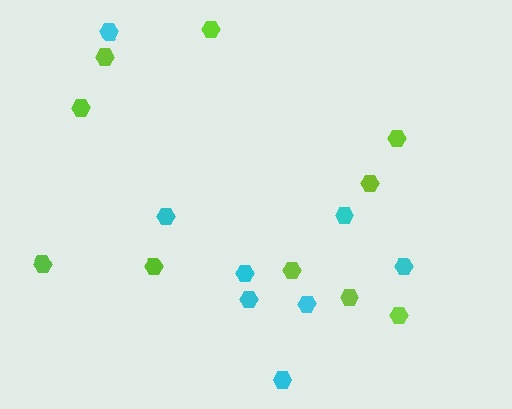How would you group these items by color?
There are 2 groups: one group of lime hexagons (10) and one group of cyan hexagons (8).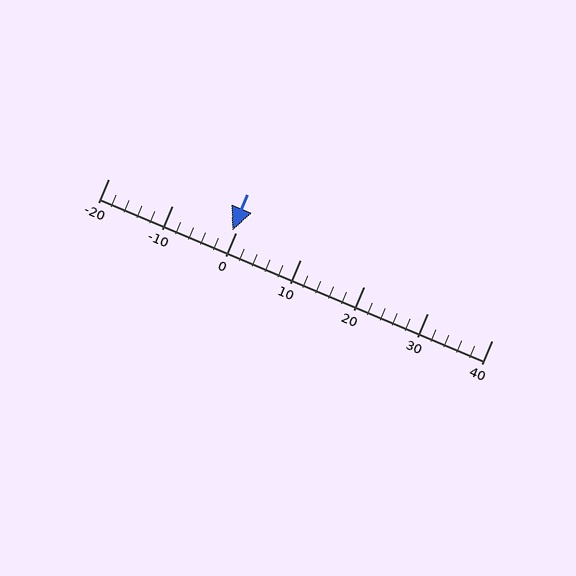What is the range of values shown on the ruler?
The ruler shows values from -20 to 40.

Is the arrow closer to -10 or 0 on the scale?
The arrow is closer to 0.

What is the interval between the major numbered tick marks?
The major tick marks are spaced 10 units apart.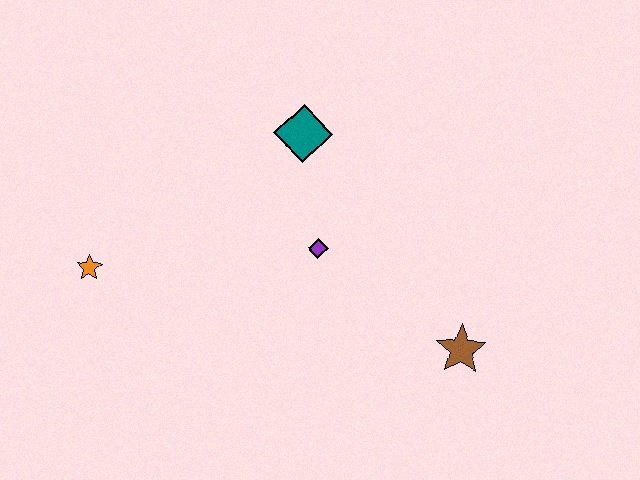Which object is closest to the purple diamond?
The teal diamond is closest to the purple diamond.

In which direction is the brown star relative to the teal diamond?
The brown star is below the teal diamond.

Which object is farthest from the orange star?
The brown star is farthest from the orange star.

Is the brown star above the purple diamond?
No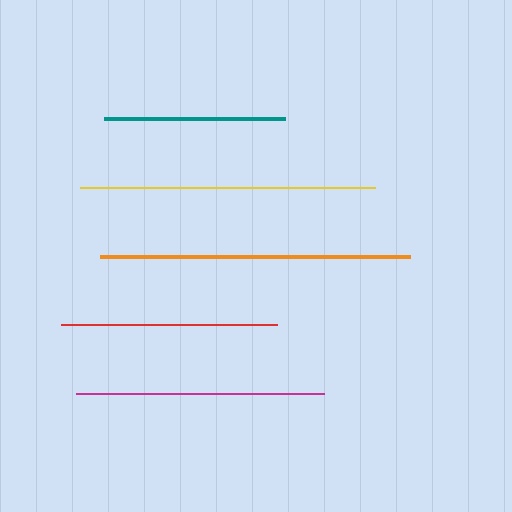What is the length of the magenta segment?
The magenta segment is approximately 248 pixels long.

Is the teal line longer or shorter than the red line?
The red line is longer than the teal line.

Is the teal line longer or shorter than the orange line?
The orange line is longer than the teal line.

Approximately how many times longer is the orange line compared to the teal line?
The orange line is approximately 1.7 times the length of the teal line.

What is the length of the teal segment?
The teal segment is approximately 181 pixels long.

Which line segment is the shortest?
The teal line is the shortest at approximately 181 pixels.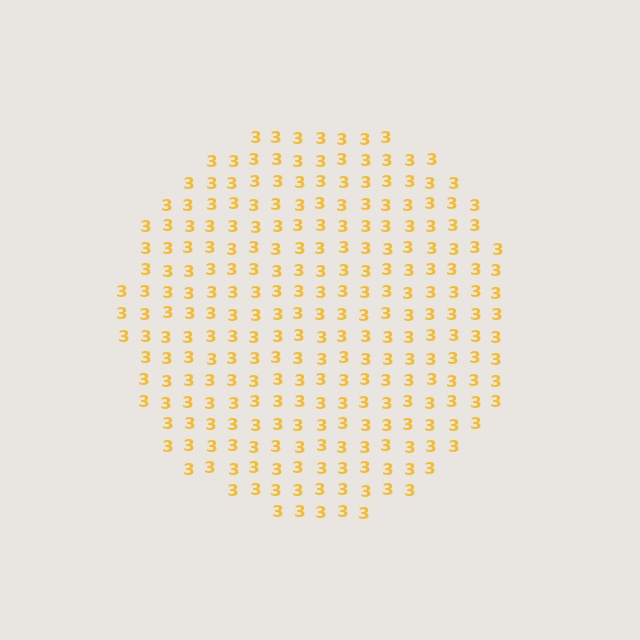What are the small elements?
The small elements are digit 3's.